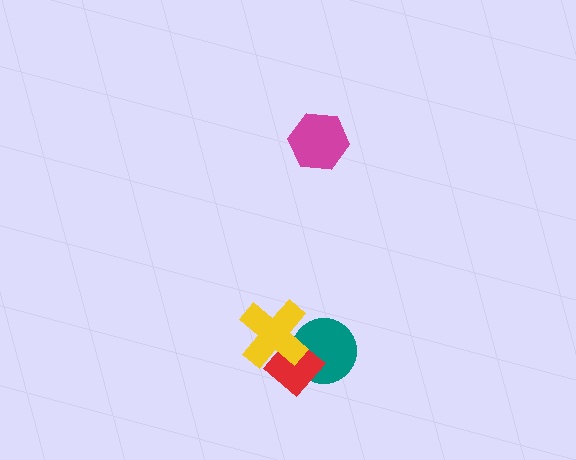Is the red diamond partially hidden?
Yes, it is partially covered by another shape.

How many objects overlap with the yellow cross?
2 objects overlap with the yellow cross.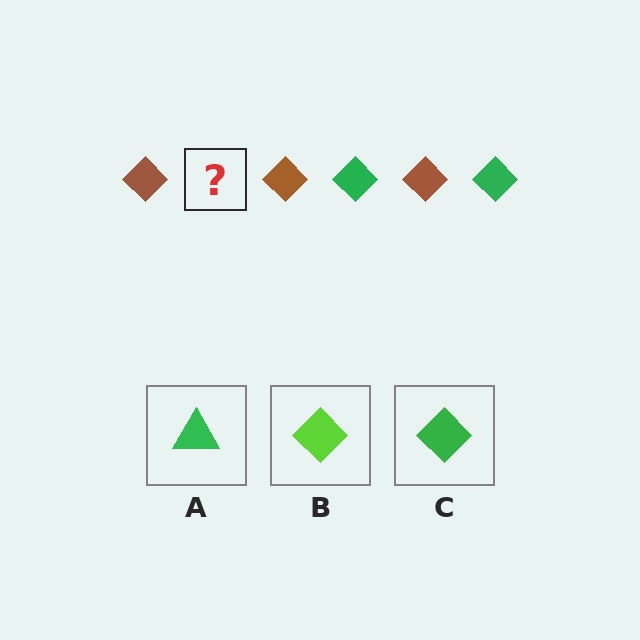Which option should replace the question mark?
Option C.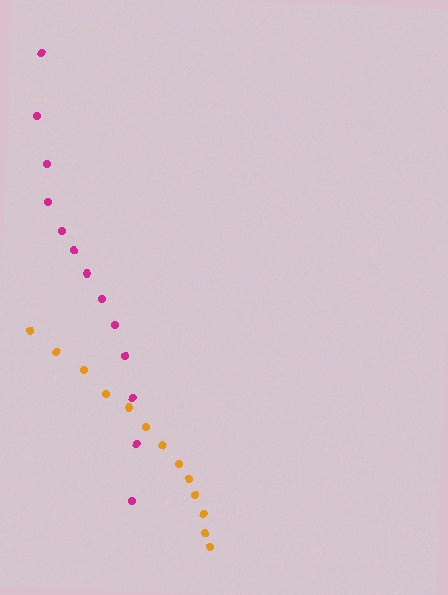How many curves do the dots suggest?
There are 2 distinct paths.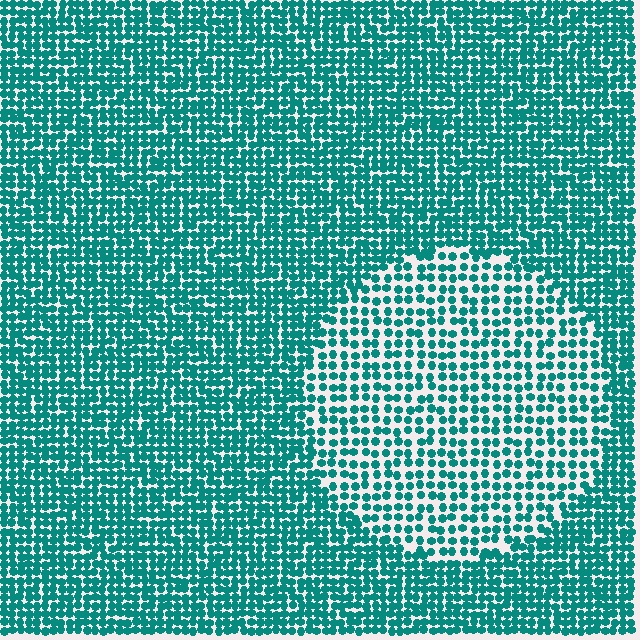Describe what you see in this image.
The image contains small teal elements arranged at two different densities. A circle-shaped region is visible where the elements are less densely packed than the surrounding area.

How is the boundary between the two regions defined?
The boundary is defined by a change in element density (approximately 1.8x ratio). All elements are the same color, size, and shape.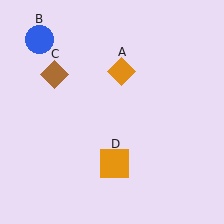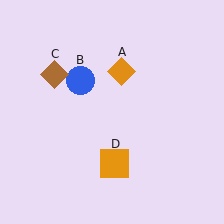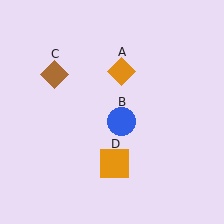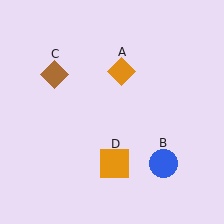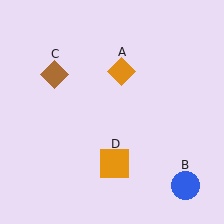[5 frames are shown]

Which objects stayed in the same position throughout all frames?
Orange diamond (object A) and brown diamond (object C) and orange square (object D) remained stationary.